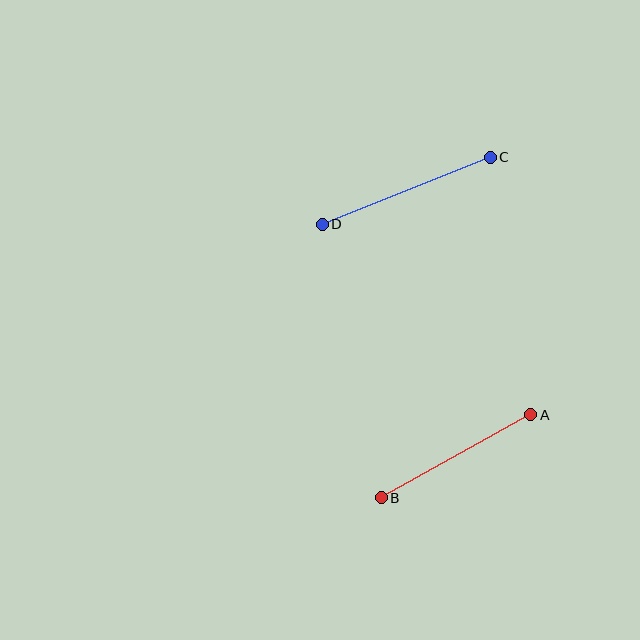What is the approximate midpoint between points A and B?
The midpoint is at approximately (456, 456) pixels.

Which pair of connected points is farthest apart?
Points C and D are farthest apart.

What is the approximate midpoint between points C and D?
The midpoint is at approximately (406, 191) pixels.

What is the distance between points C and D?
The distance is approximately 181 pixels.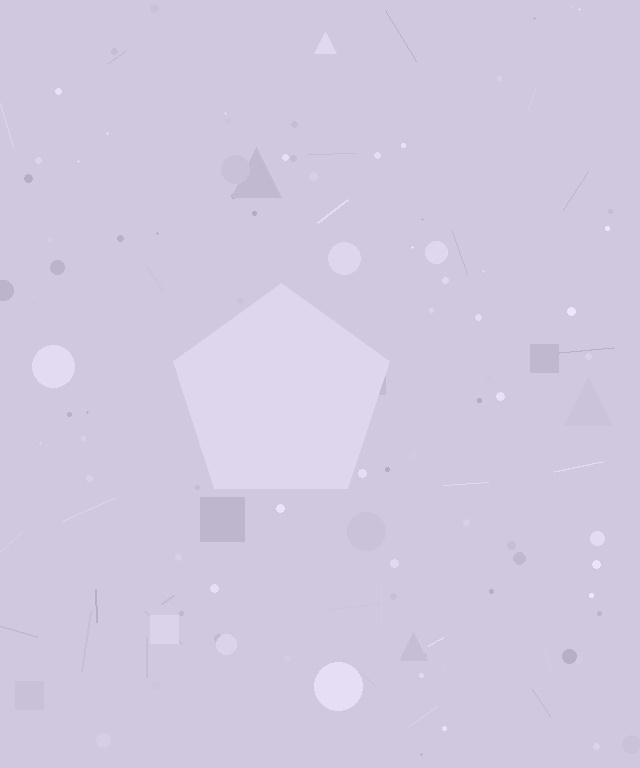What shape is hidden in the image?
A pentagon is hidden in the image.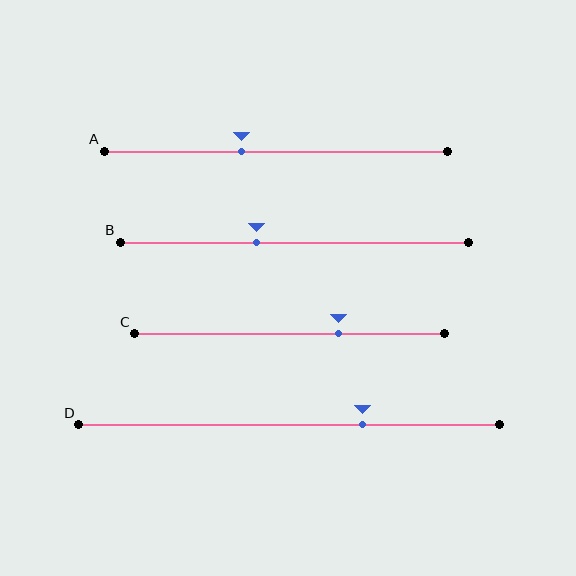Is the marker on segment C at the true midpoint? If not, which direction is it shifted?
No, the marker on segment C is shifted to the right by about 16% of the segment length.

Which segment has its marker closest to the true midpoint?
Segment A has its marker closest to the true midpoint.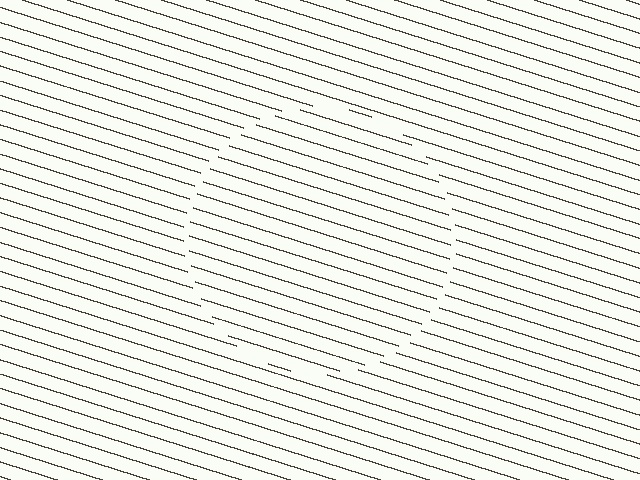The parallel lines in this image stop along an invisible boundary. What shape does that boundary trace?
An illusory circle. The interior of the shape contains the same grating, shifted by half a period — the contour is defined by the phase discontinuity where line-ends from the inner and outer gratings abut.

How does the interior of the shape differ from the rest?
The interior of the shape contains the same grating, shifted by half a period — the contour is defined by the phase discontinuity where line-ends from the inner and outer gratings abut.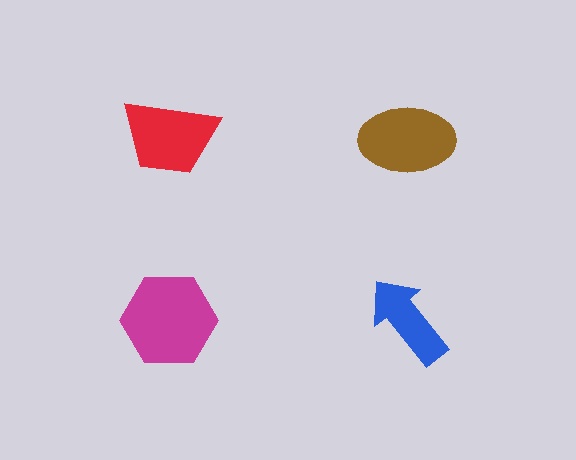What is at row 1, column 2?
A brown ellipse.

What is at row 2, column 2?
A blue arrow.